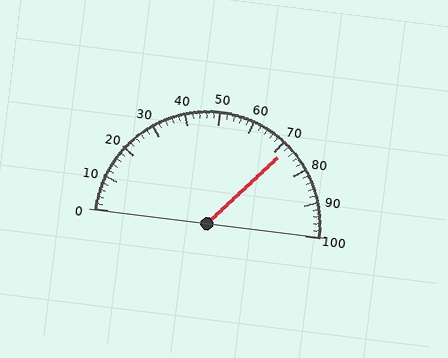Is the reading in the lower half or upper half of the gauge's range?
The reading is in the upper half of the range (0 to 100).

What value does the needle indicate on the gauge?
The needle indicates approximately 72.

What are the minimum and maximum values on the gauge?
The gauge ranges from 0 to 100.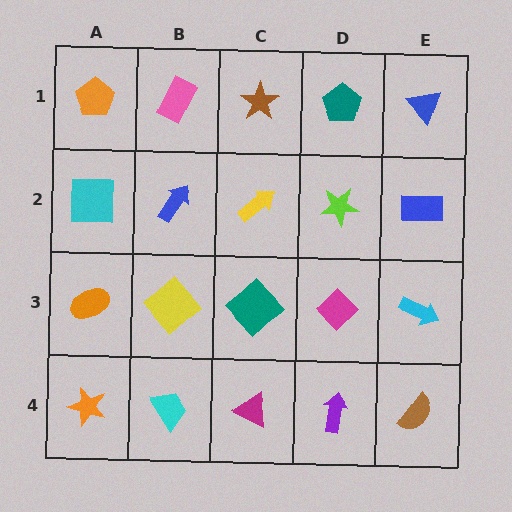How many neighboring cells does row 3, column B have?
4.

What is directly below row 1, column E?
A blue rectangle.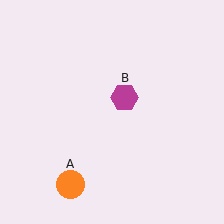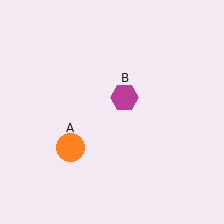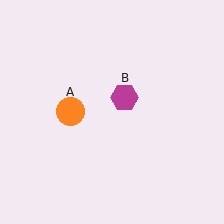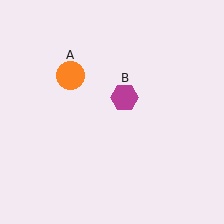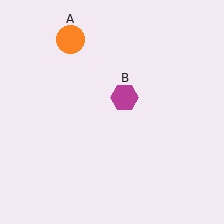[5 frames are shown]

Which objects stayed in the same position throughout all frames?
Magenta hexagon (object B) remained stationary.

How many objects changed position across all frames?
1 object changed position: orange circle (object A).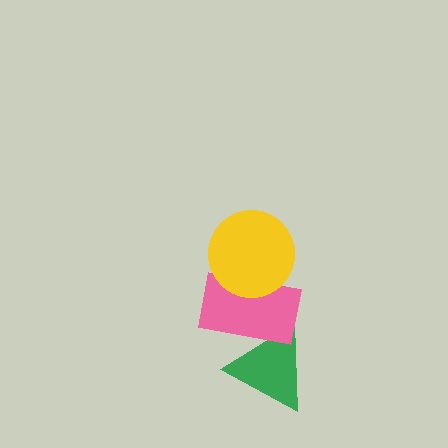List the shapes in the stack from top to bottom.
From top to bottom: the yellow circle, the pink rectangle, the green triangle.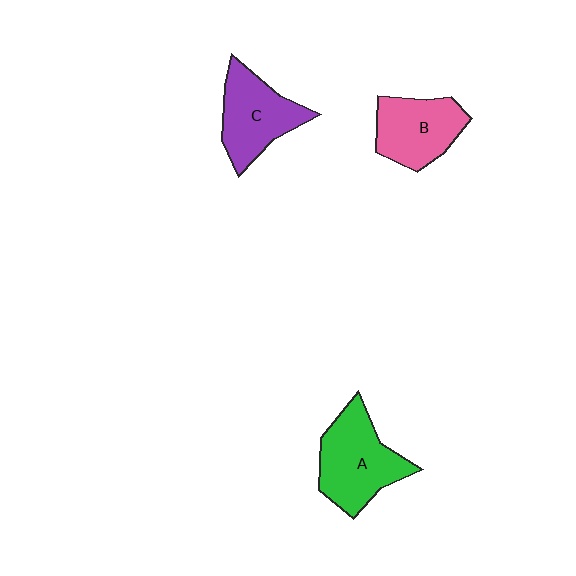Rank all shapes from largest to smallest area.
From largest to smallest: A (green), C (purple), B (pink).